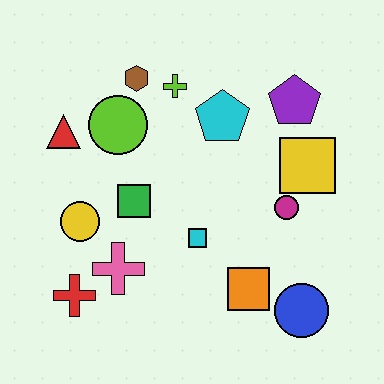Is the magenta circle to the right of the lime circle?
Yes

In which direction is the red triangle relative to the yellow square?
The red triangle is to the left of the yellow square.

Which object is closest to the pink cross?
The red cross is closest to the pink cross.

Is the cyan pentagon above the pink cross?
Yes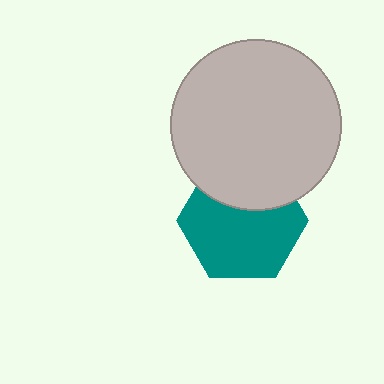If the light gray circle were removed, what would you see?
You would see the complete teal hexagon.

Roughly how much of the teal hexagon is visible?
Most of it is visible (roughly 68%).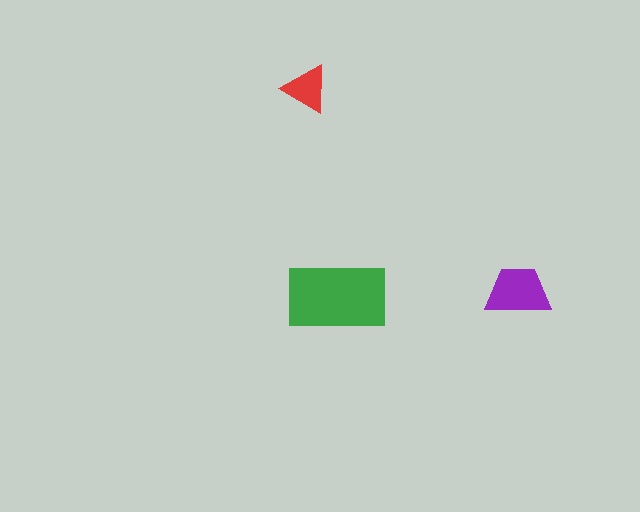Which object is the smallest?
The red triangle.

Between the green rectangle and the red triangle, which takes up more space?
The green rectangle.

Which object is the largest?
The green rectangle.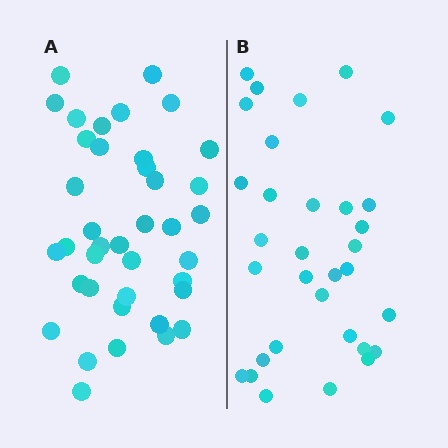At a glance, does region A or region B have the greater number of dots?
Region A (the left region) has more dots.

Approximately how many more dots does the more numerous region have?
Region A has roughly 8 or so more dots than region B.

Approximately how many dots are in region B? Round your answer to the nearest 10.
About 30 dots. (The exact count is 32, which rounds to 30.)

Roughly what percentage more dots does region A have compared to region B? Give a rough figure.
About 20% more.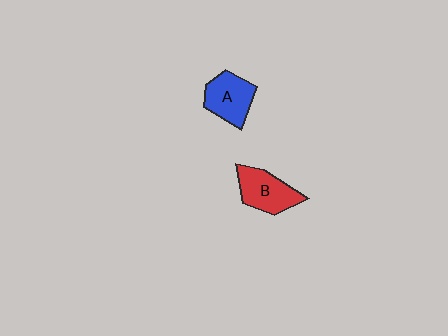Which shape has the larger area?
Shape B (red).